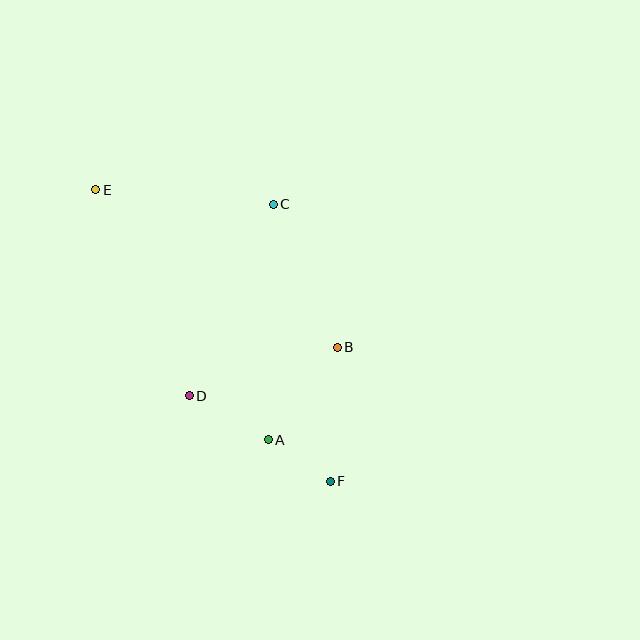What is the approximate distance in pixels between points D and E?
The distance between D and E is approximately 226 pixels.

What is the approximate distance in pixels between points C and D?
The distance between C and D is approximately 209 pixels.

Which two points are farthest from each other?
Points E and F are farthest from each other.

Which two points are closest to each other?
Points A and F are closest to each other.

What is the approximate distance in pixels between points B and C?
The distance between B and C is approximately 156 pixels.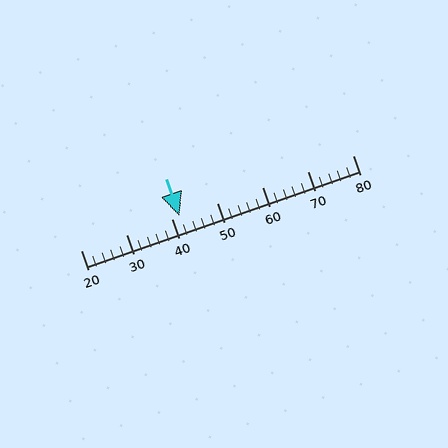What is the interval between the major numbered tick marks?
The major tick marks are spaced 10 units apart.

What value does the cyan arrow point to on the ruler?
The cyan arrow points to approximately 42.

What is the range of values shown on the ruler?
The ruler shows values from 20 to 80.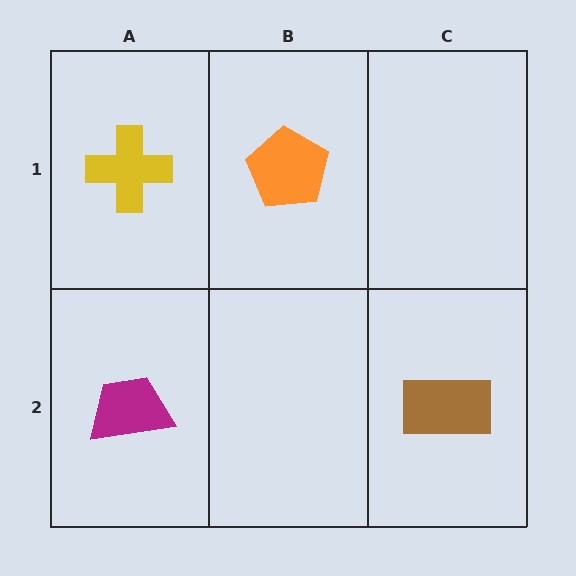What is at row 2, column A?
A magenta trapezoid.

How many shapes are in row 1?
2 shapes.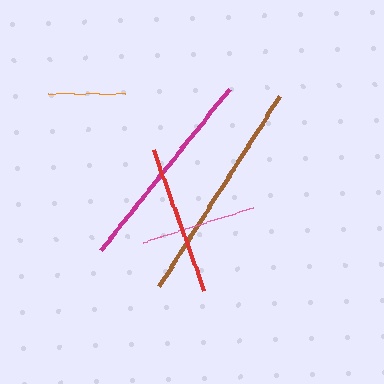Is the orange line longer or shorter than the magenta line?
The magenta line is longer than the orange line.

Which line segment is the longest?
The brown line is the longest at approximately 225 pixels.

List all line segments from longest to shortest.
From longest to shortest: brown, magenta, red, pink, orange.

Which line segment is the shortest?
The orange line is the shortest at approximately 77 pixels.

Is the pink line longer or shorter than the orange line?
The pink line is longer than the orange line.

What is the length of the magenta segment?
The magenta segment is approximately 205 pixels long.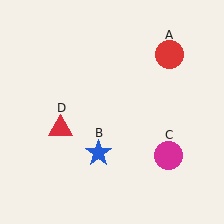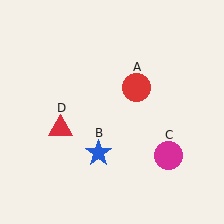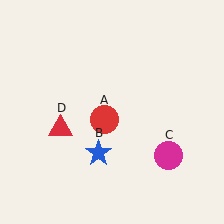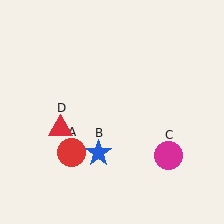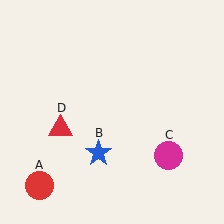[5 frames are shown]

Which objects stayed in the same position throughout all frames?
Blue star (object B) and magenta circle (object C) and red triangle (object D) remained stationary.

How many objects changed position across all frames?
1 object changed position: red circle (object A).